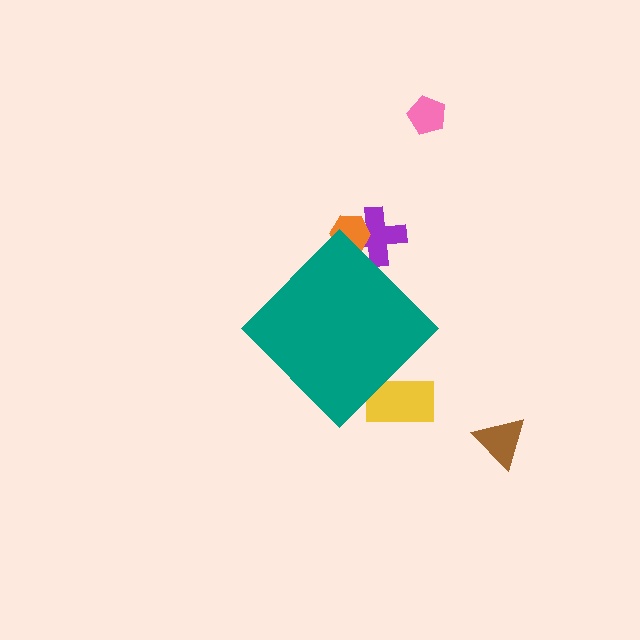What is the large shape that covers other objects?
A teal diamond.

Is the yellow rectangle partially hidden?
Yes, the yellow rectangle is partially hidden behind the teal diamond.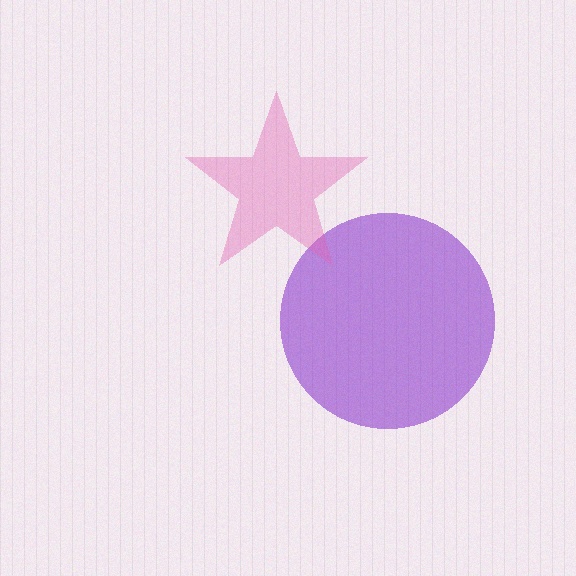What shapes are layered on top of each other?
The layered shapes are: a purple circle, a pink star.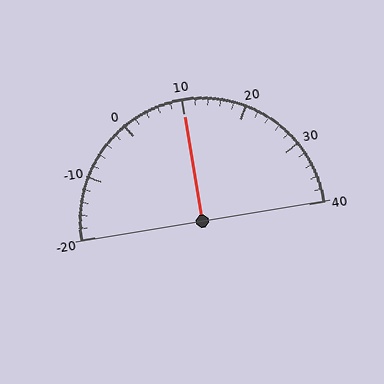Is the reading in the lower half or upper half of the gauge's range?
The reading is in the upper half of the range (-20 to 40).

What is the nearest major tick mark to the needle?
The nearest major tick mark is 10.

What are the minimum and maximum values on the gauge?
The gauge ranges from -20 to 40.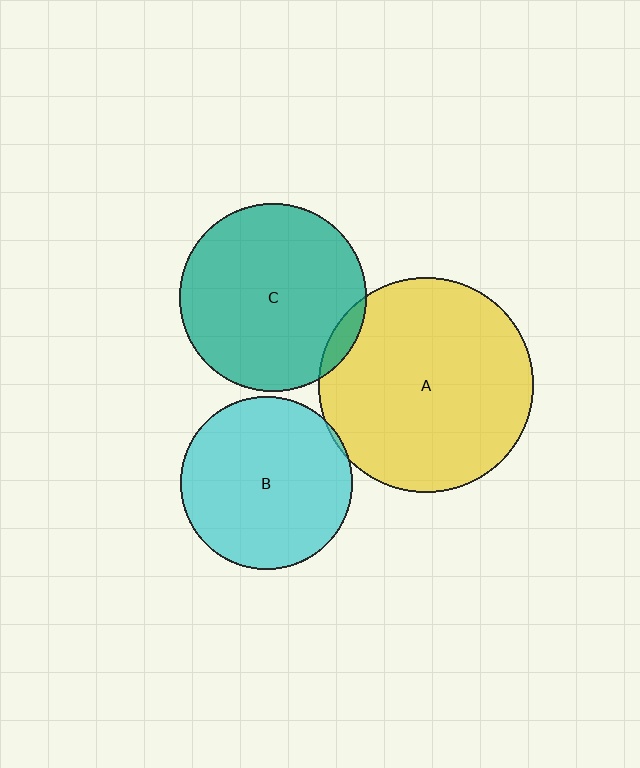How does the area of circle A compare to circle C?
Approximately 1.3 times.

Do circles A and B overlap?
Yes.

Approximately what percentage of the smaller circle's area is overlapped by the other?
Approximately 5%.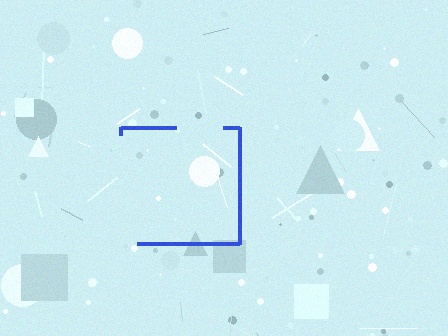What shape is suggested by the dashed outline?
The dashed outline suggests a square.